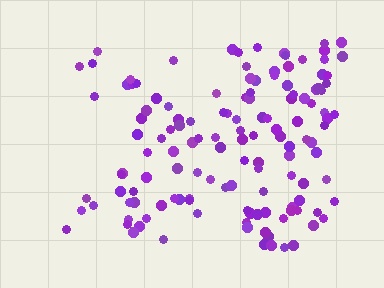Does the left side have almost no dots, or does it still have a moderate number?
Still a moderate number, just noticeably fewer than the right.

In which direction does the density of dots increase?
From left to right, with the right side densest.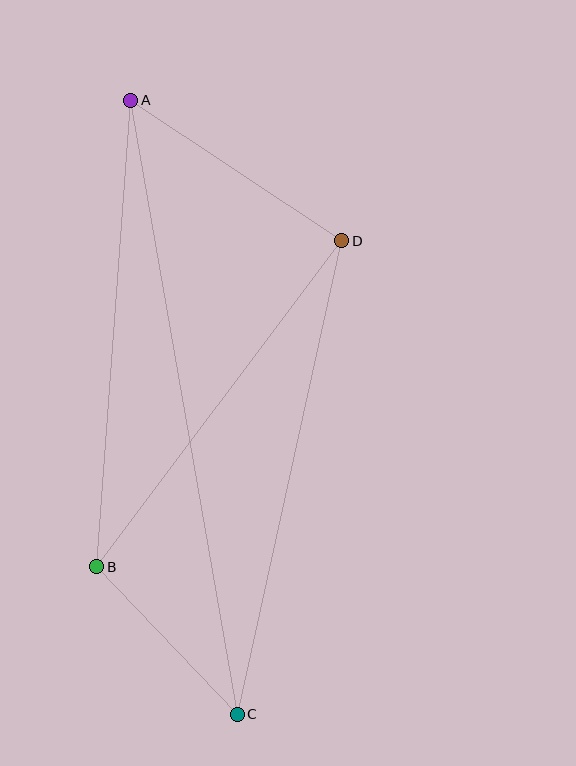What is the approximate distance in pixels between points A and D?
The distance between A and D is approximately 254 pixels.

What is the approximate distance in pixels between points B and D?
The distance between B and D is approximately 408 pixels.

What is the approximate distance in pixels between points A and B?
The distance between A and B is approximately 468 pixels.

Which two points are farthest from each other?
Points A and C are farthest from each other.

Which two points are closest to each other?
Points B and C are closest to each other.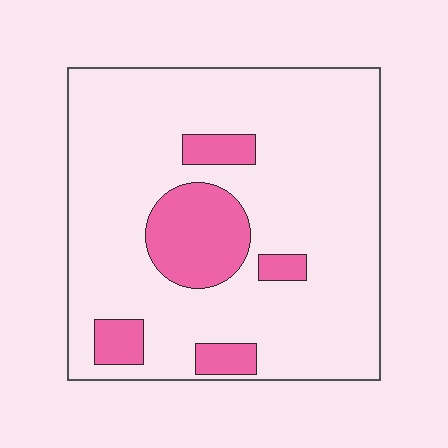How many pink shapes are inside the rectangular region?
5.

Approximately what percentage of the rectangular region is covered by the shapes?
Approximately 15%.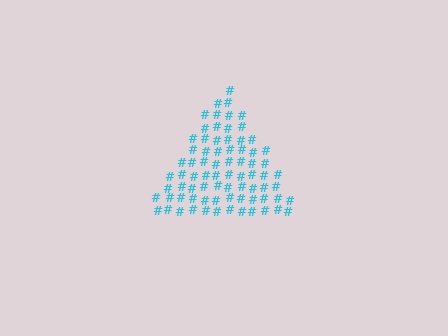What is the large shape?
The large shape is a triangle.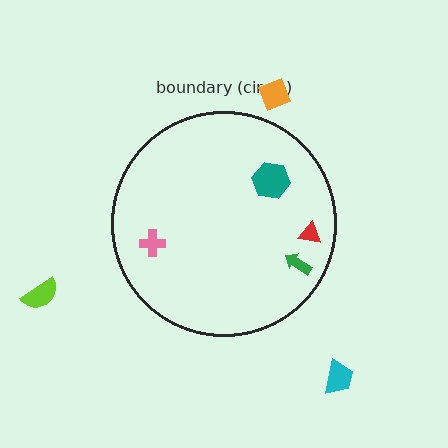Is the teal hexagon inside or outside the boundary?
Inside.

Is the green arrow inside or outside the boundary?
Inside.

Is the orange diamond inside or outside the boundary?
Outside.